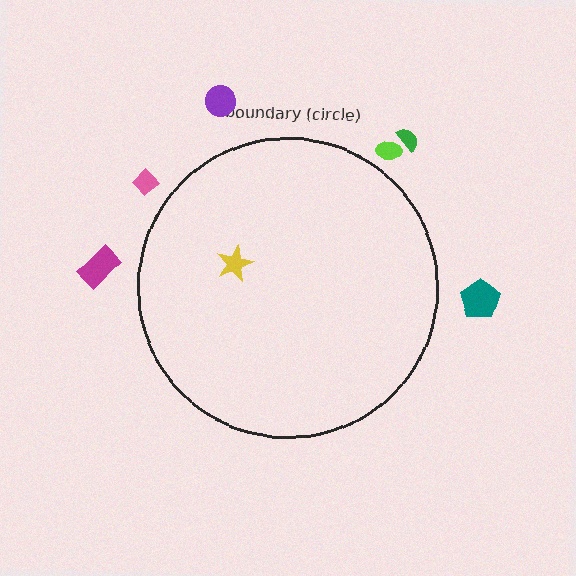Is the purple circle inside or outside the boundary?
Outside.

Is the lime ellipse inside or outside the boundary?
Outside.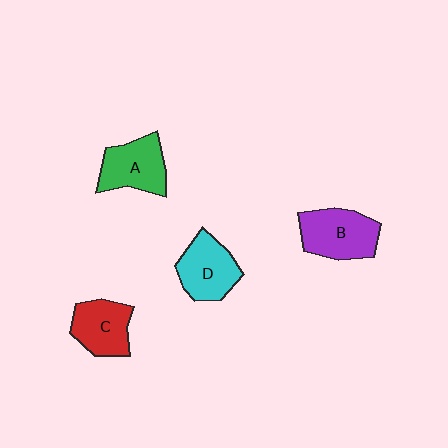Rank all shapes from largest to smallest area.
From largest to smallest: B (purple), D (cyan), A (green), C (red).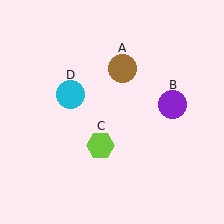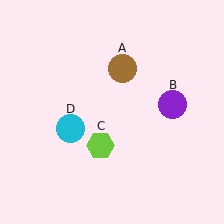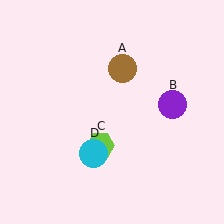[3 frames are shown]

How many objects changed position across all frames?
1 object changed position: cyan circle (object D).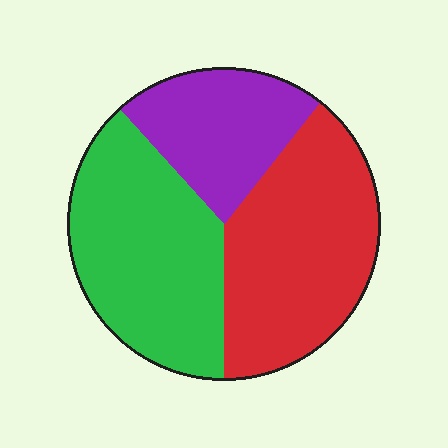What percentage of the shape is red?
Red covers roughly 40% of the shape.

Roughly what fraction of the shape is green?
Green takes up about three eighths (3/8) of the shape.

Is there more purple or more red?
Red.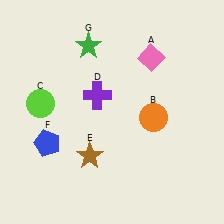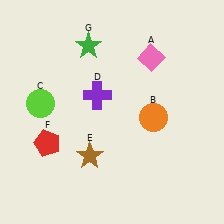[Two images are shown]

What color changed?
The pentagon (F) changed from blue in Image 1 to red in Image 2.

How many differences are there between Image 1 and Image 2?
There is 1 difference between the two images.